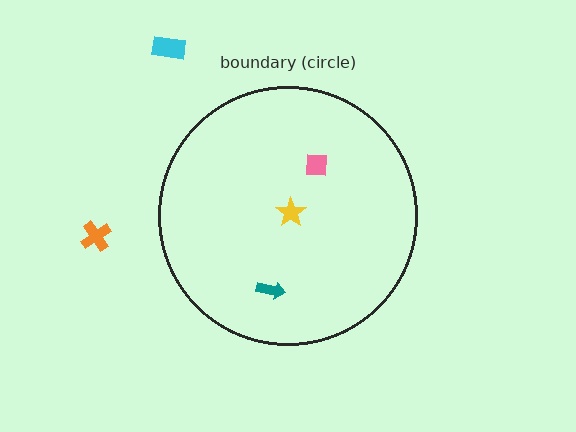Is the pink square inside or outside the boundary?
Inside.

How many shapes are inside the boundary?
3 inside, 2 outside.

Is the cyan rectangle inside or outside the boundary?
Outside.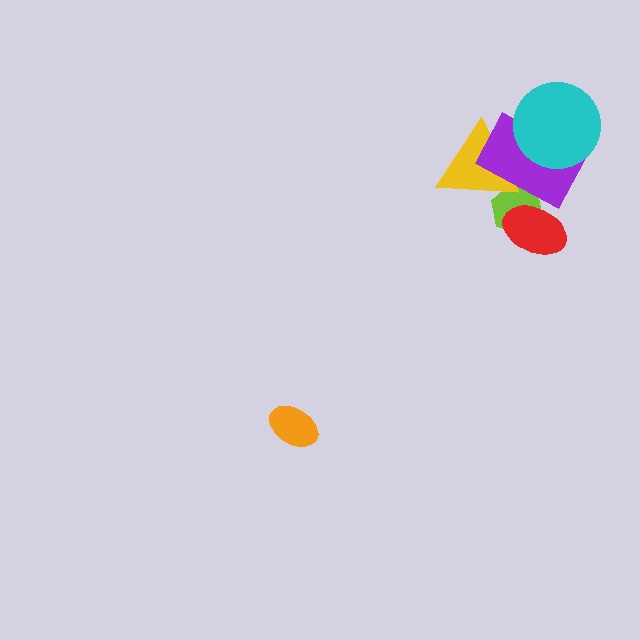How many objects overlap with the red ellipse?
2 objects overlap with the red ellipse.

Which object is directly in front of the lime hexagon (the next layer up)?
The yellow triangle is directly in front of the lime hexagon.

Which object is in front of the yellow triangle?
The purple rectangle is in front of the yellow triangle.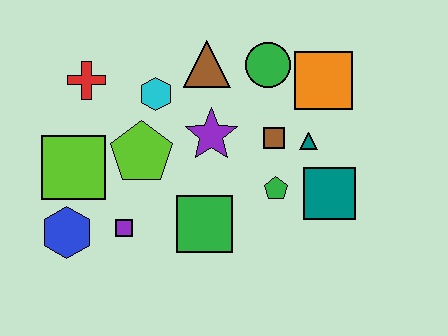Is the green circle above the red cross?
Yes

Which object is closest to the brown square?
The teal triangle is closest to the brown square.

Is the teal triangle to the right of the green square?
Yes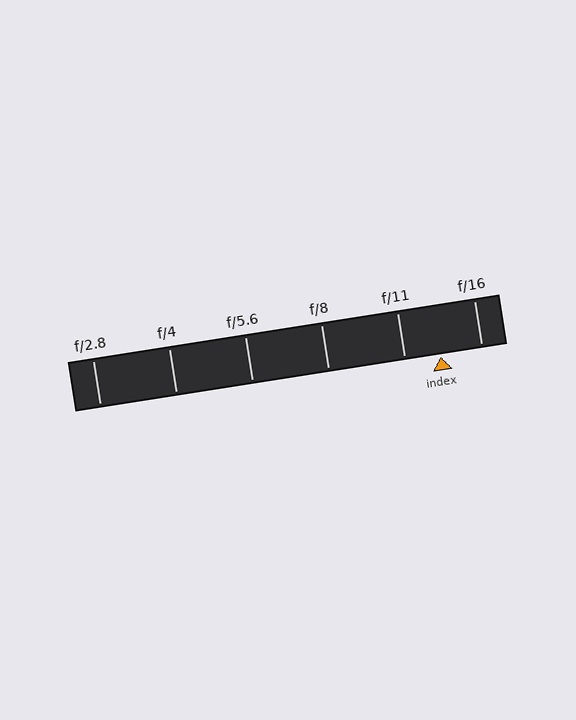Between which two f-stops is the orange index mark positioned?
The index mark is between f/11 and f/16.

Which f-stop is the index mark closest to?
The index mark is closest to f/11.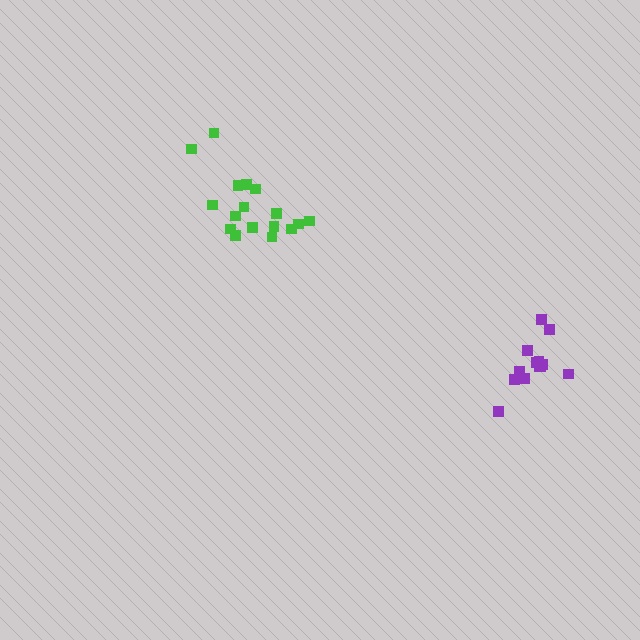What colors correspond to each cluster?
The clusters are colored: green, purple.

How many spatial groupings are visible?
There are 2 spatial groupings.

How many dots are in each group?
Group 1: 17 dots, Group 2: 13 dots (30 total).